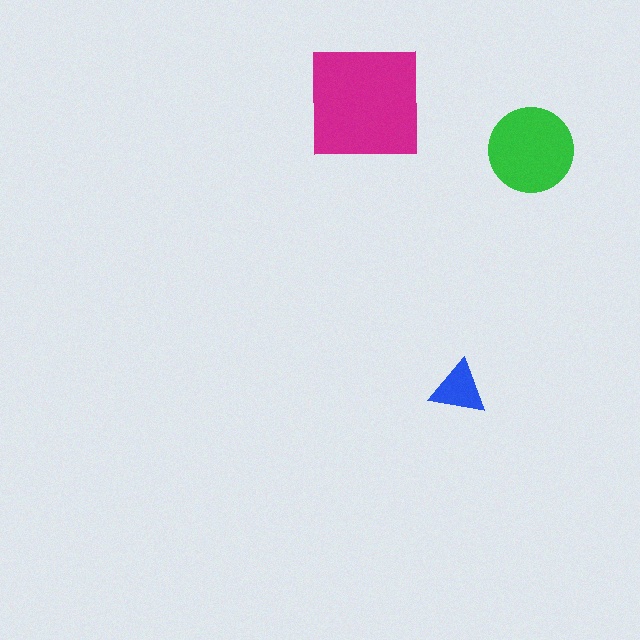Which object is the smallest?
The blue triangle.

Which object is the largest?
The magenta square.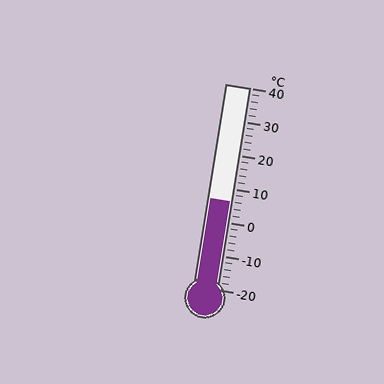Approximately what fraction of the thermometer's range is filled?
The thermometer is filled to approximately 45% of its range.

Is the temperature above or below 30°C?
The temperature is below 30°C.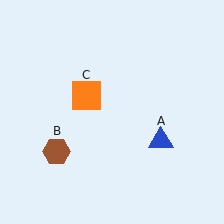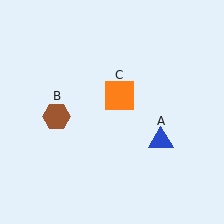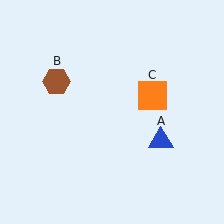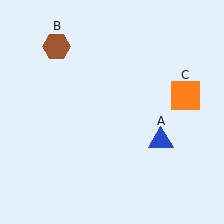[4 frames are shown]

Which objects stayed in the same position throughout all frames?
Blue triangle (object A) remained stationary.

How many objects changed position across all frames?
2 objects changed position: brown hexagon (object B), orange square (object C).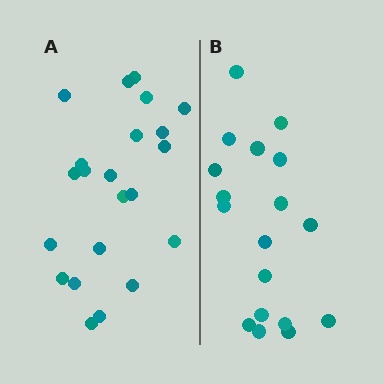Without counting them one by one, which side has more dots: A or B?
Region A (the left region) has more dots.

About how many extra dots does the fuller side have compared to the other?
Region A has about 4 more dots than region B.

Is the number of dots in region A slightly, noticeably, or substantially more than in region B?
Region A has only slightly more — the two regions are fairly close. The ratio is roughly 1.2 to 1.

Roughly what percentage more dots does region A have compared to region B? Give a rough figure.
About 20% more.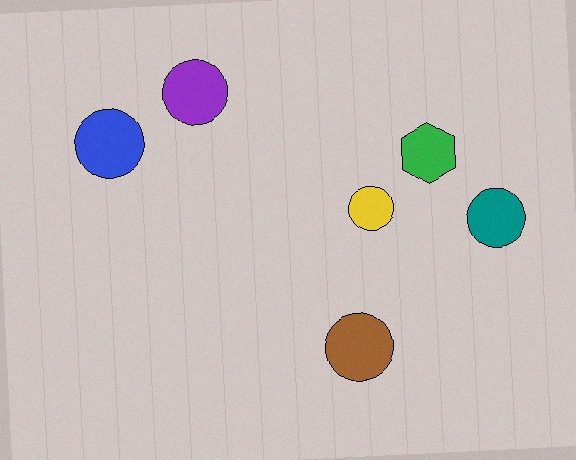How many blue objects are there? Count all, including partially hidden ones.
There is 1 blue object.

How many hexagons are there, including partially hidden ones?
There is 1 hexagon.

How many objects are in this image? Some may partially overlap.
There are 6 objects.